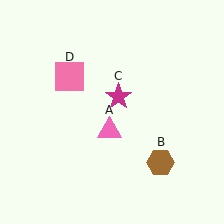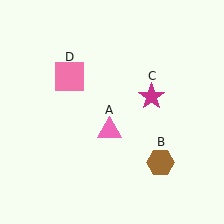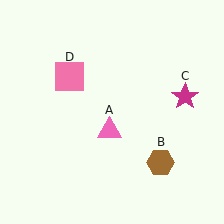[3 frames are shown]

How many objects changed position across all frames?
1 object changed position: magenta star (object C).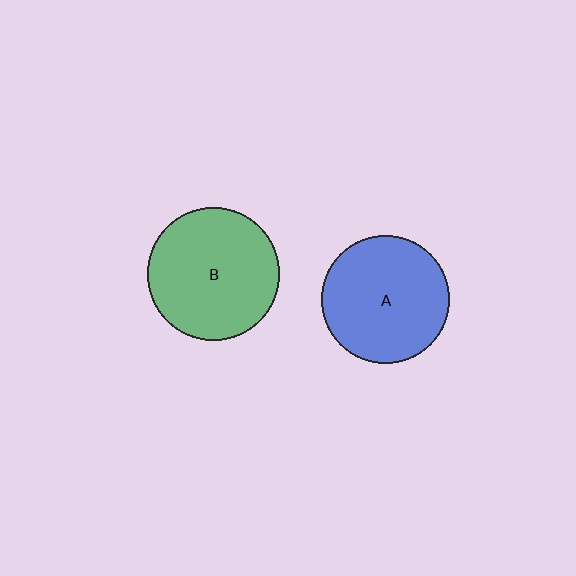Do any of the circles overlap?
No, none of the circles overlap.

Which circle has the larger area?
Circle B (green).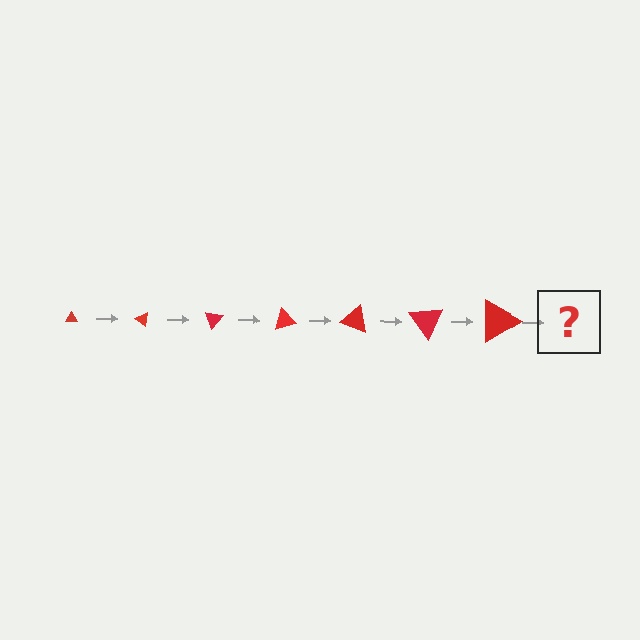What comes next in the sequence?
The next element should be a triangle, larger than the previous one and rotated 245 degrees from the start.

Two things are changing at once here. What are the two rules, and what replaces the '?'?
The two rules are that the triangle grows larger each step and it rotates 35 degrees each step. The '?' should be a triangle, larger than the previous one and rotated 245 degrees from the start.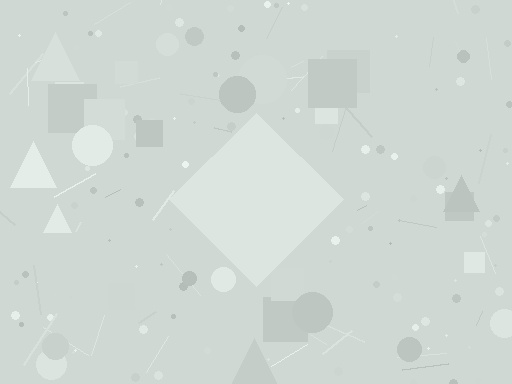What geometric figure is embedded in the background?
A diamond is embedded in the background.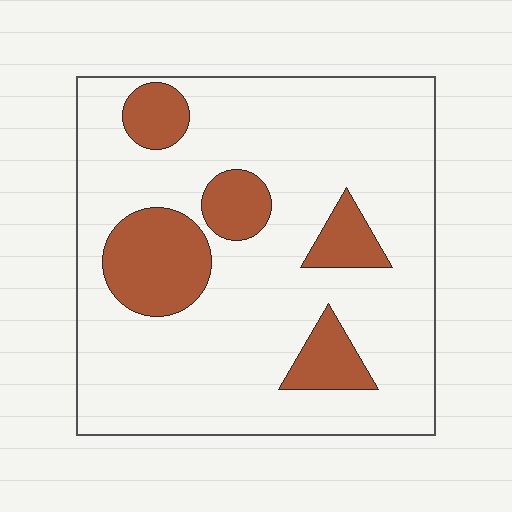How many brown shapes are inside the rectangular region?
5.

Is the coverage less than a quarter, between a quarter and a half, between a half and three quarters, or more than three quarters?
Less than a quarter.